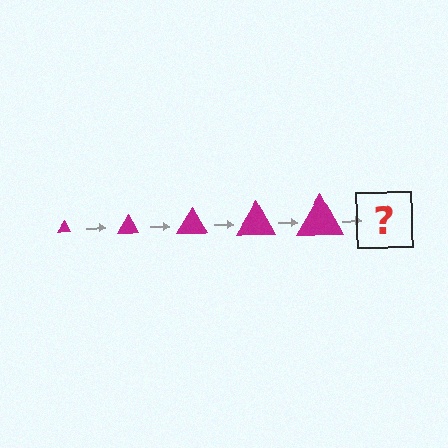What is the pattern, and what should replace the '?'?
The pattern is that the triangle gets progressively larger each step. The '?' should be a magenta triangle, larger than the previous one.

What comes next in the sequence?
The next element should be a magenta triangle, larger than the previous one.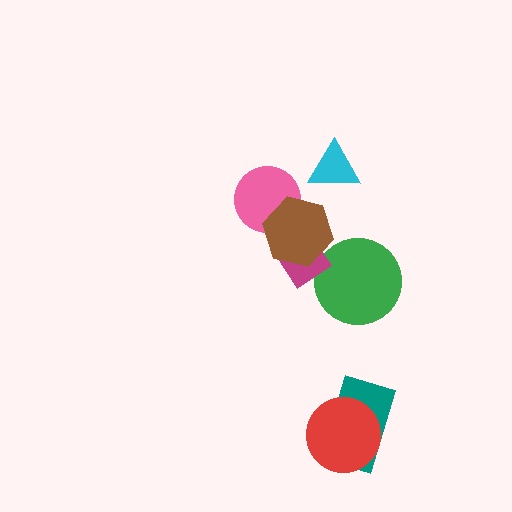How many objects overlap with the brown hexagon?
2 objects overlap with the brown hexagon.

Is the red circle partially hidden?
No, no other shape covers it.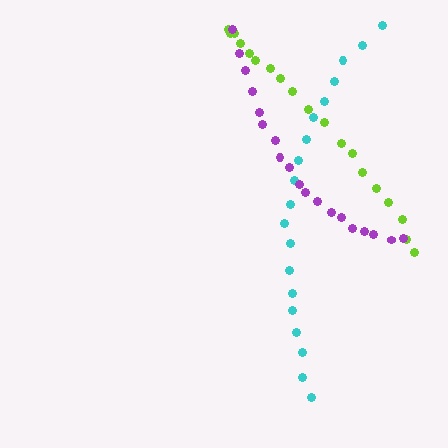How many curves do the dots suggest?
There are 3 distinct paths.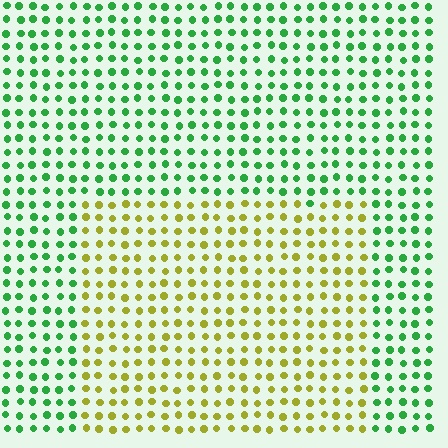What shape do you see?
I see a rectangle.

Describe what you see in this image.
The image is filled with small green elements in a uniform arrangement. A rectangle-shaped region is visible where the elements are tinted to a slightly different hue, forming a subtle color boundary.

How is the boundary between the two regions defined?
The boundary is defined purely by a slight shift in hue (about 65 degrees). Spacing, size, and orientation are identical on both sides.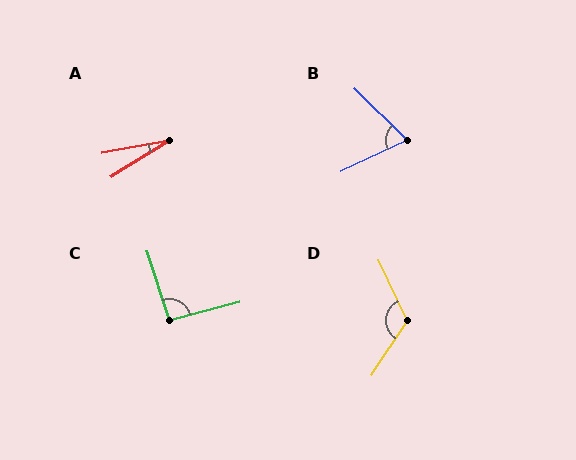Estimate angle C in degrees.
Approximately 93 degrees.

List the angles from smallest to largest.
A (22°), B (70°), C (93°), D (122°).